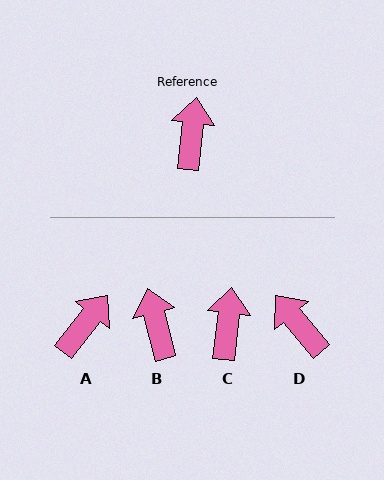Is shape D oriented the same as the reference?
No, it is off by about 46 degrees.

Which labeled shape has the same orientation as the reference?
C.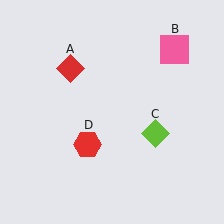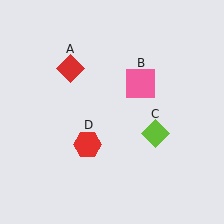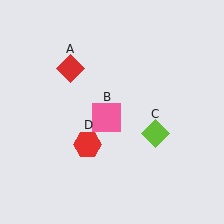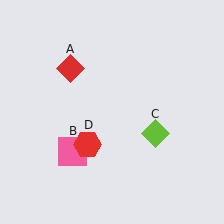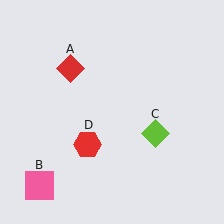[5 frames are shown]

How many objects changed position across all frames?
1 object changed position: pink square (object B).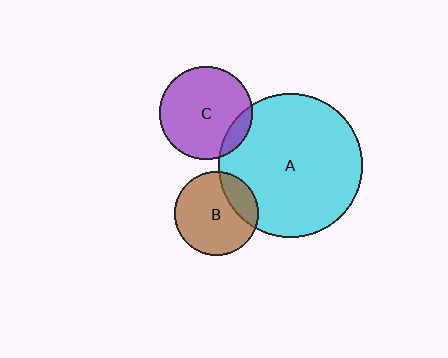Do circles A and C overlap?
Yes.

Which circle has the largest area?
Circle A (cyan).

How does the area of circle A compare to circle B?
Approximately 2.9 times.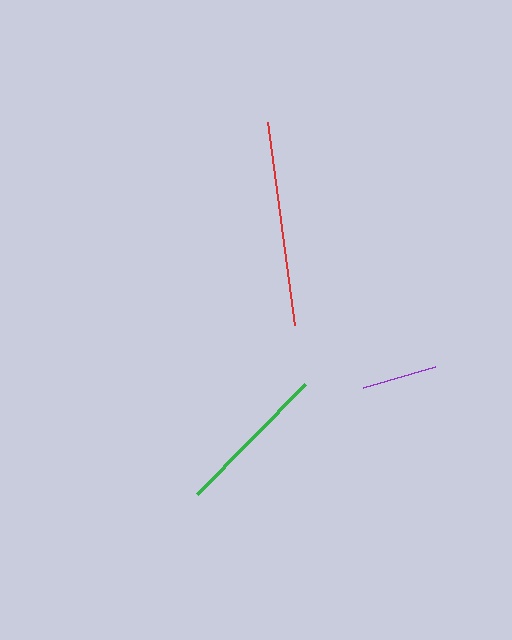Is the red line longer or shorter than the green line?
The red line is longer than the green line.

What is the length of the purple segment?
The purple segment is approximately 75 pixels long.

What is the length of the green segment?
The green segment is approximately 153 pixels long.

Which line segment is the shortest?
The purple line is the shortest at approximately 75 pixels.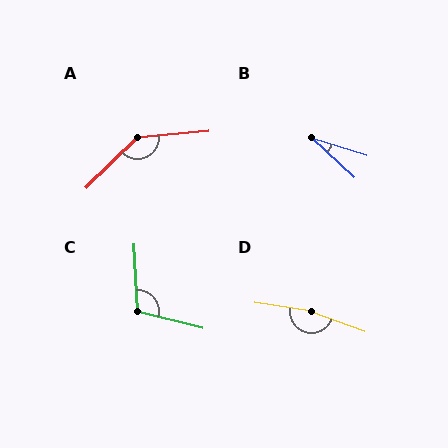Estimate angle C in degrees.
Approximately 108 degrees.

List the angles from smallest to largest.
B (25°), C (108°), A (141°), D (169°).